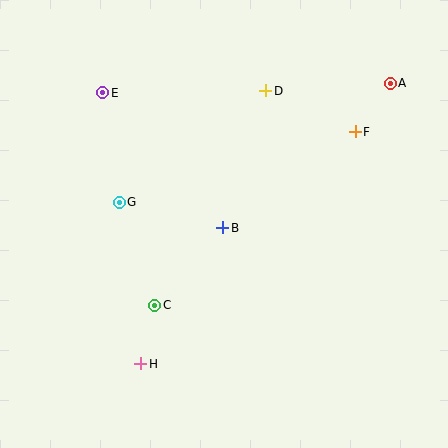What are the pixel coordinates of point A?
Point A is at (390, 83).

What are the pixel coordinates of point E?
Point E is at (103, 93).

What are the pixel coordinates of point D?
Point D is at (266, 91).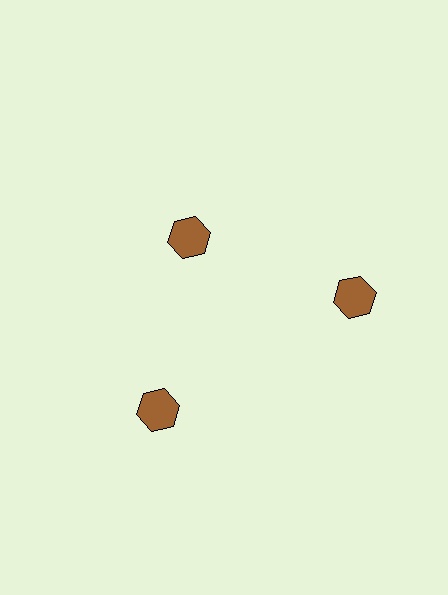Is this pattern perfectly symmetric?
No. The 3 brown hexagons are arranged in a ring, but one element near the 11 o'clock position is pulled inward toward the center, breaking the 3-fold rotational symmetry.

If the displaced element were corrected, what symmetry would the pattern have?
It would have 3-fold rotational symmetry — the pattern would map onto itself every 120 degrees.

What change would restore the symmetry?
The symmetry would be restored by moving it outward, back onto the ring so that all 3 hexagons sit at equal angles and equal distance from the center.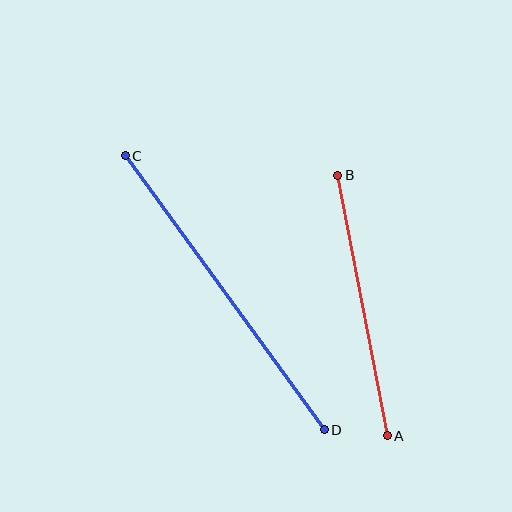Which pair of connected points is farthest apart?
Points C and D are farthest apart.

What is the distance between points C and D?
The distance is approximately 339 pixels.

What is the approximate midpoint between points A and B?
The midpoint is at approximately (363, 305) pixels.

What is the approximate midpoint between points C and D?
The midpoint is at approximately (225, 293) pixels.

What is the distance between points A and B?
The distance is approximately 265 pixels.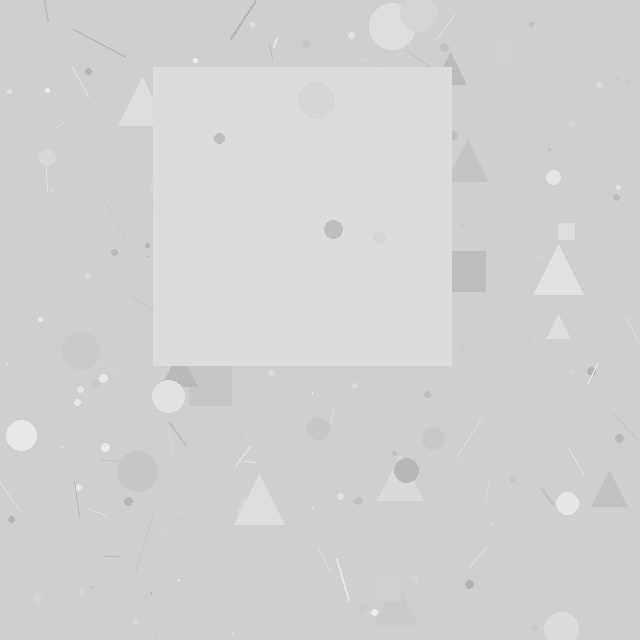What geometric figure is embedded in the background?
A square is embedded in the background.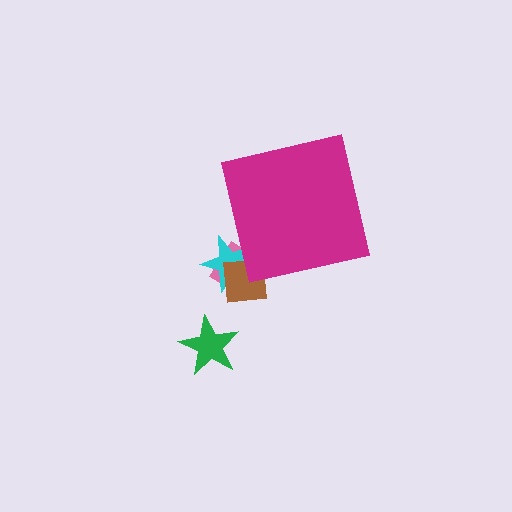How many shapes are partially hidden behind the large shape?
3 shapes are partially hidden.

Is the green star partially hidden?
No, the green star is fully visible.